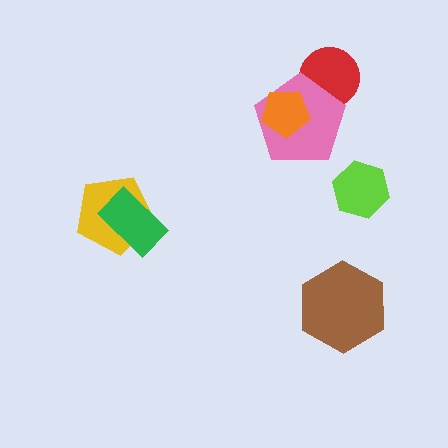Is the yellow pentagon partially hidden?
Yes, it is partially covered by another shape.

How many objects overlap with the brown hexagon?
0 objects overlap with the brown hexagon.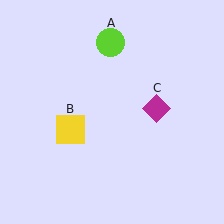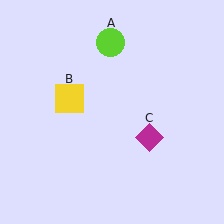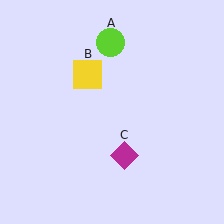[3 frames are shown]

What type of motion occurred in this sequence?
The yellow square (object B), magenta diamond (object C) rotated clockwise around the center of the scene.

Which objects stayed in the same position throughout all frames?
Lime circle (object A) remained stationary.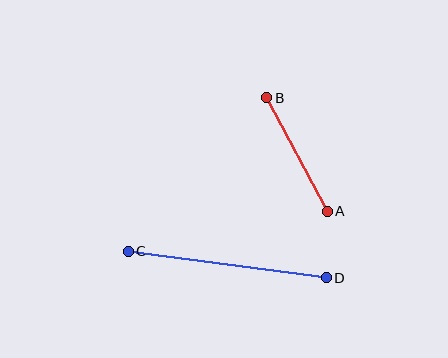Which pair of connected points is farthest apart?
Points C and D are farthest apart.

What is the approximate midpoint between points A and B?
The midpoint is at approximately (297, 155) pixels.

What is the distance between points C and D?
The distance is approximately 200 pixels.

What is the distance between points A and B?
The distance is approximately 128 pixels.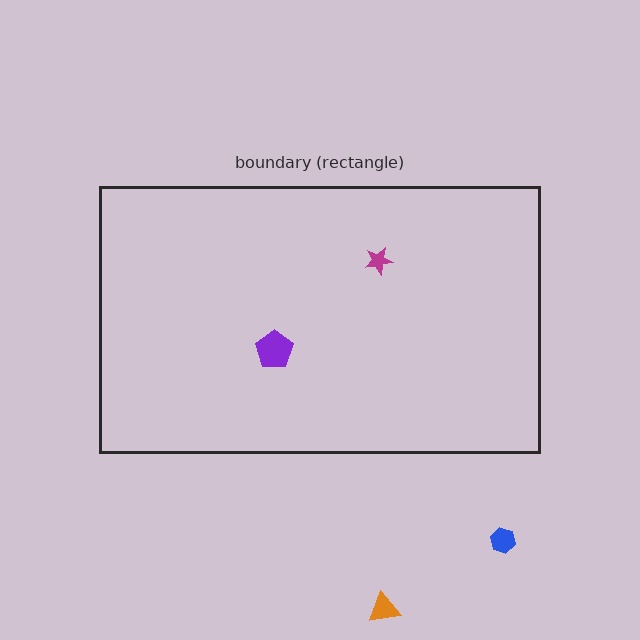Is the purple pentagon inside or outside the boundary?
Inside.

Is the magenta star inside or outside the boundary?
Inside.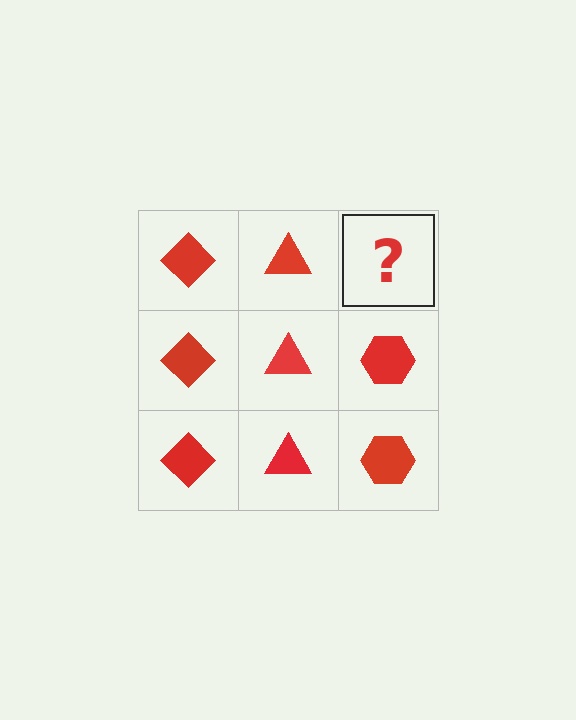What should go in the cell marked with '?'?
The missing cell should contain a red hexagon.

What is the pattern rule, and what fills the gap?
The rule is that each column has a consistent shape. The gap should be filled with a red hexagon.